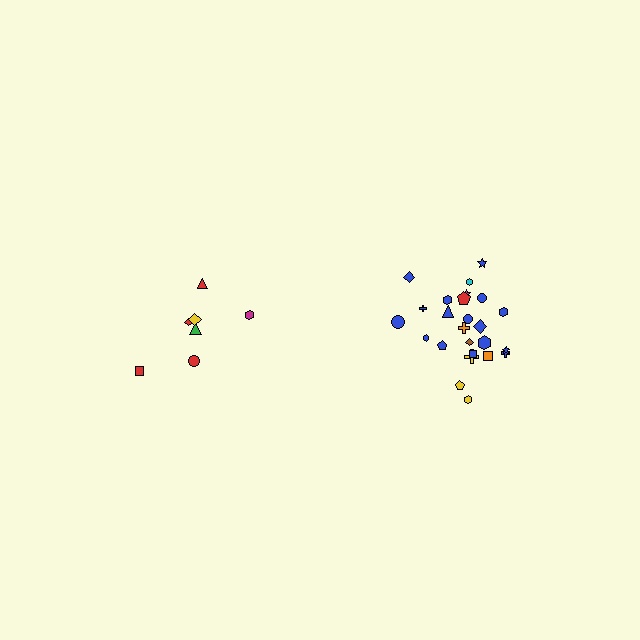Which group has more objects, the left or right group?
The right group.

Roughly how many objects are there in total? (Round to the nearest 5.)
Roughly 30 objects in total.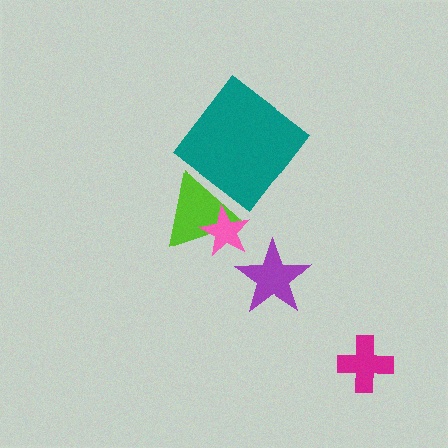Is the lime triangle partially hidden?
Yes, it is partially covered by another shape.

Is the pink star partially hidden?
No, no other shape covers it.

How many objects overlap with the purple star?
0 objects overlap with the purple star.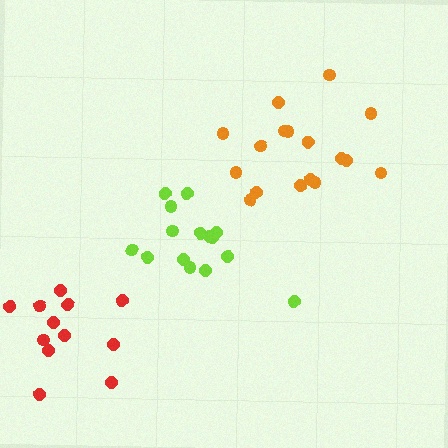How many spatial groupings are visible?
There are 3 spatial groupings.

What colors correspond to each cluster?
The clusters are colored: lime, orange, red.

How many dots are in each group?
Group 1: 15 dots, Group 2: 17 dots, Group 3: 12 dots (44 total).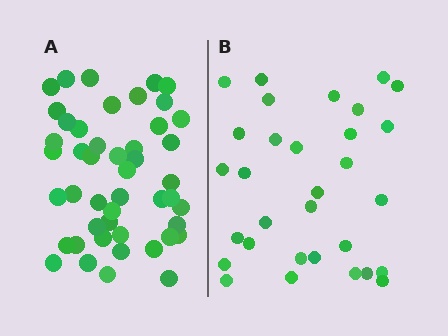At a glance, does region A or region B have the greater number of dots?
Region A (the left region) has more dots.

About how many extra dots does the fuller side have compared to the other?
Region A has approximately 15 more dots than region B.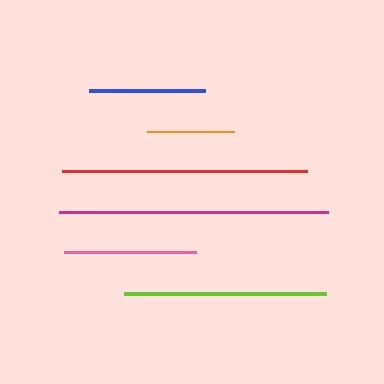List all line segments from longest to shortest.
From longest to shortest: magenta, red, lime, pink, blue, orange.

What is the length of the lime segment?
The lime segment is approximately 202 pixels long.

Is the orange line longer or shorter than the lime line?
The lime line is longer than the orange line.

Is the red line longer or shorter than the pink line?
The red line is longer than the pink line.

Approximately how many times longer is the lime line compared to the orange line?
The lime line is approximately 2.3 times the length of the orange line.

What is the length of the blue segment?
The blue segment is approximately 117 pixels long.